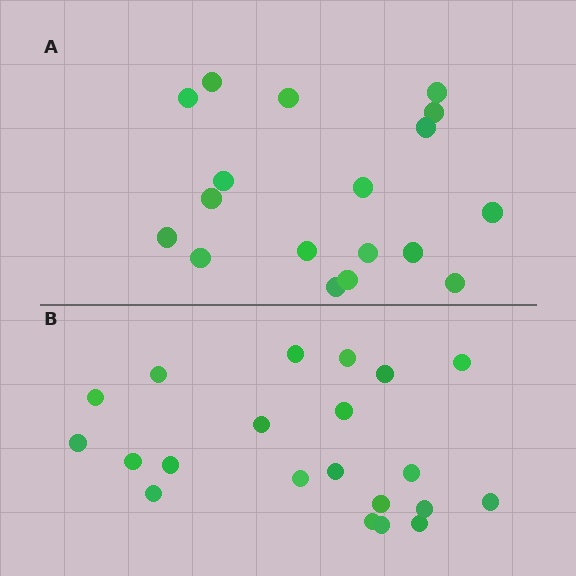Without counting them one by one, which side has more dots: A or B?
Region B (the bottom region) has more dots.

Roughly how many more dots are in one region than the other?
Region B has just a few more — roughly 2 or 3 more dots than region A.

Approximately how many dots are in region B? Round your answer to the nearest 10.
About 20 dots. (The exact count is 21, which rounds to 20.)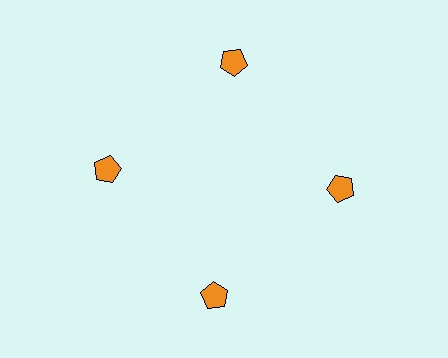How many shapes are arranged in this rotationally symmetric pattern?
There are 4 shapes, arranged in 4 groups of 1.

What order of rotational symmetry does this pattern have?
This pattern has 4-fold rotational symmetry.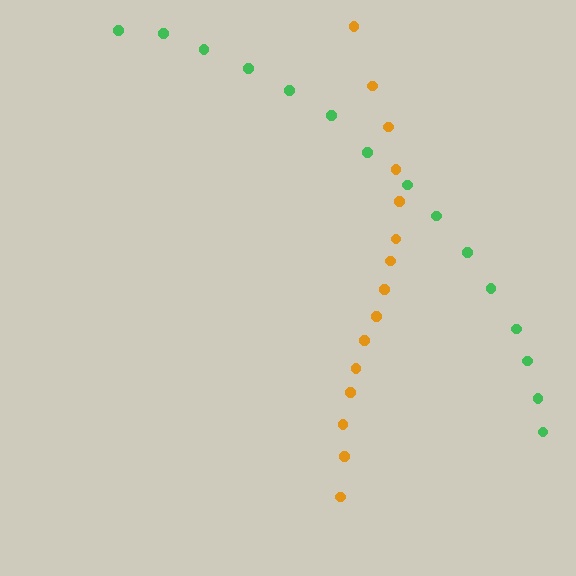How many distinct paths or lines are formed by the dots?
There are 2 distinct paths.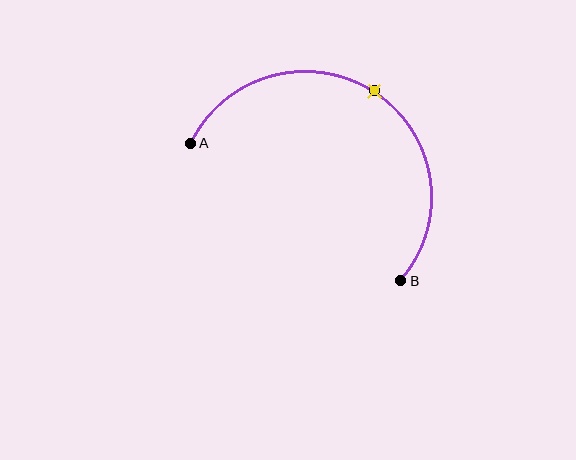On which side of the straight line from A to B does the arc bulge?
The arc bulges above the straight line connecting A and B.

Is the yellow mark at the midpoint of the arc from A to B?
Yes. The yellow mark lies on the arc at equal arc-length from both A and B — it is the arc midpoint.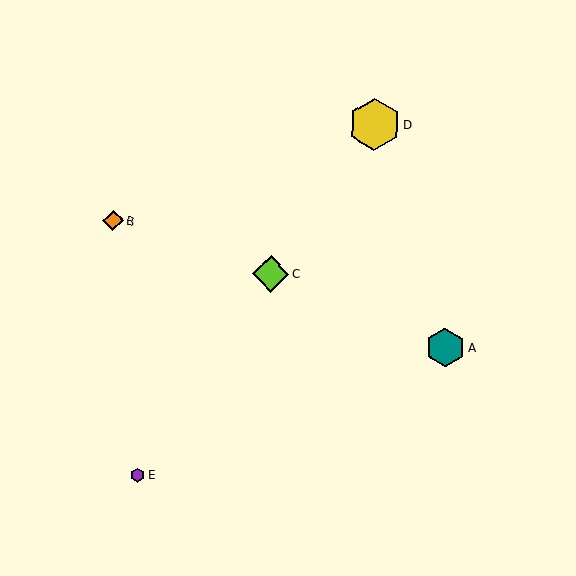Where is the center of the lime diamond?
The center of the lime diamond is at (271, 274).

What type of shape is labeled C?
Shape C is a lime diamond.